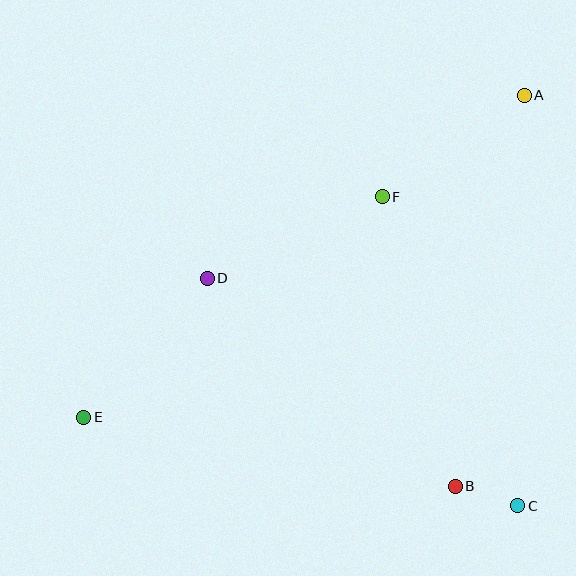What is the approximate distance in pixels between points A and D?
The distance between A and D is approximately 366 pixels.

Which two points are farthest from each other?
Points A and E are farthest from each other.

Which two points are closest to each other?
Points B and C are closest to each other.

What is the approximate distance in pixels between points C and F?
The distance between C and F is approximately 338 pixels.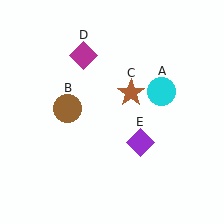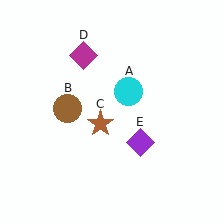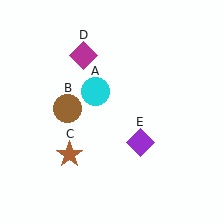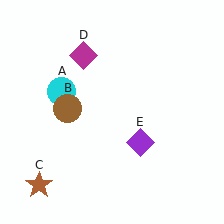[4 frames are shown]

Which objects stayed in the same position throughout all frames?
Brown circle (object B) and magenta diamond (object D) and purple diamond (object E) remained stationary.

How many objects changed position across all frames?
2 objects changed position: cyan circle (object A), brown star (object C).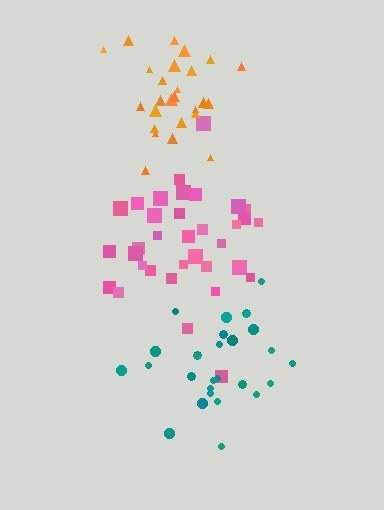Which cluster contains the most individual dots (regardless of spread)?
Pink (35).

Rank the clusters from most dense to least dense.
pink, orange, teal.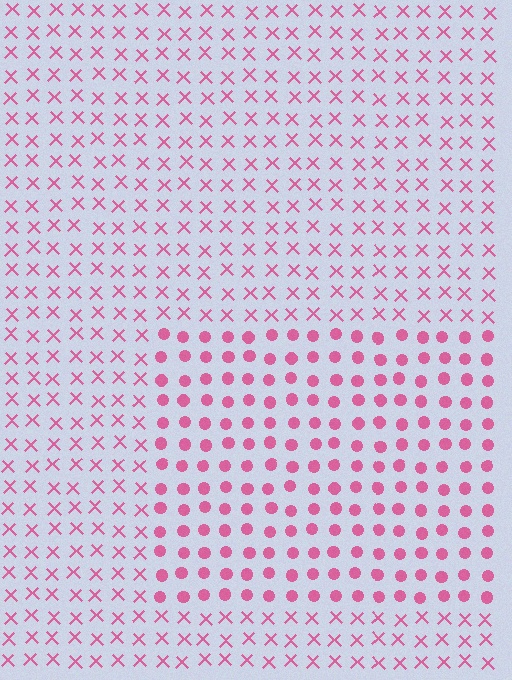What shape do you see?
I see a rectangle.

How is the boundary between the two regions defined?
The boundary is defined by a change in element shape: circles inside vs. X marks outside. All elements share the same color and spacing.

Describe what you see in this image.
The image is filled with small pink elements arranged in a uniform grid. A rectangle-shaped region contains circles, while the surrounding area contains X marks. The boundary is defined purely by the change in element shape.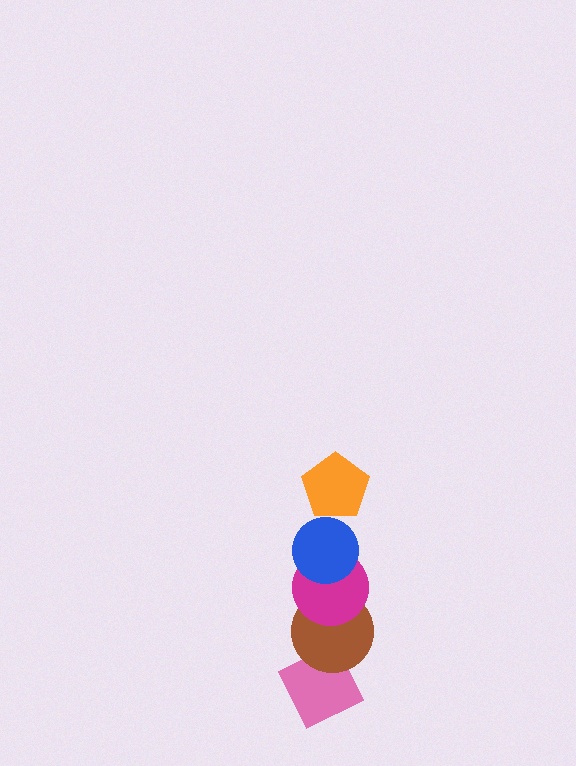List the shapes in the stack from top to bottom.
From top to bottom: the orange pentagon, the blue circle, the magenta circle, the brown circle, the pink diamond.